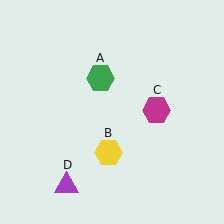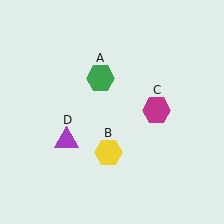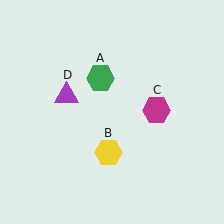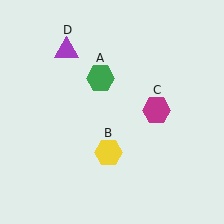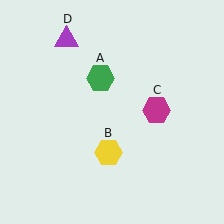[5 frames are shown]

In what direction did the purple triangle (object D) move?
The purple triangle (object D) moved up.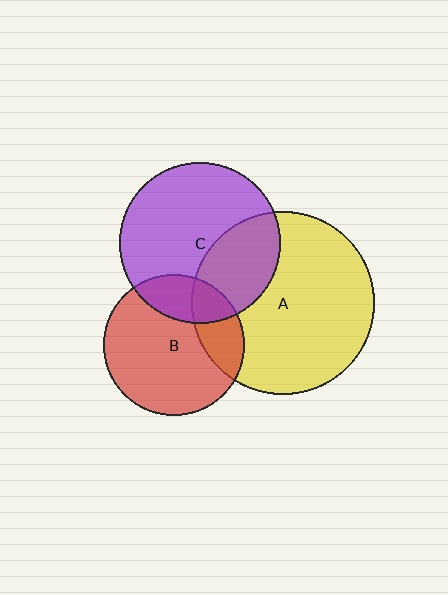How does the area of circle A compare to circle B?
Approximately 1.7 times.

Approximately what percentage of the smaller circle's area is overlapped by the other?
Approximately 20%.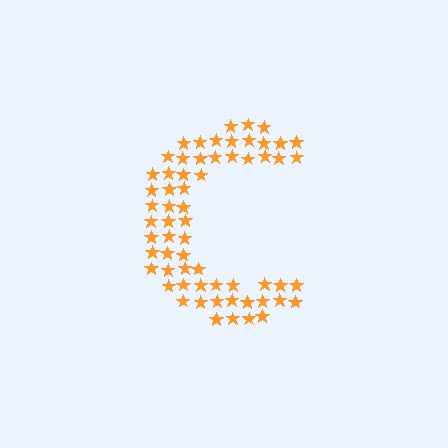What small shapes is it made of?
It is made of small stars.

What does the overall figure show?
The overall figure shows the letter C.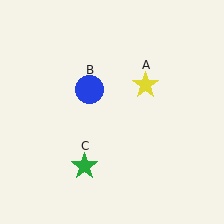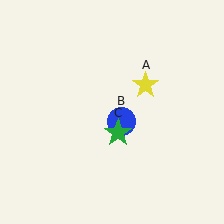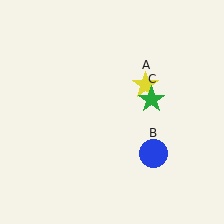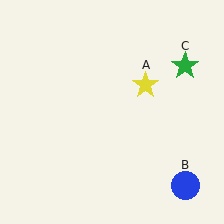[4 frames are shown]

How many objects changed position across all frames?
2 objects changed position: blue circle (object B), green star (object C).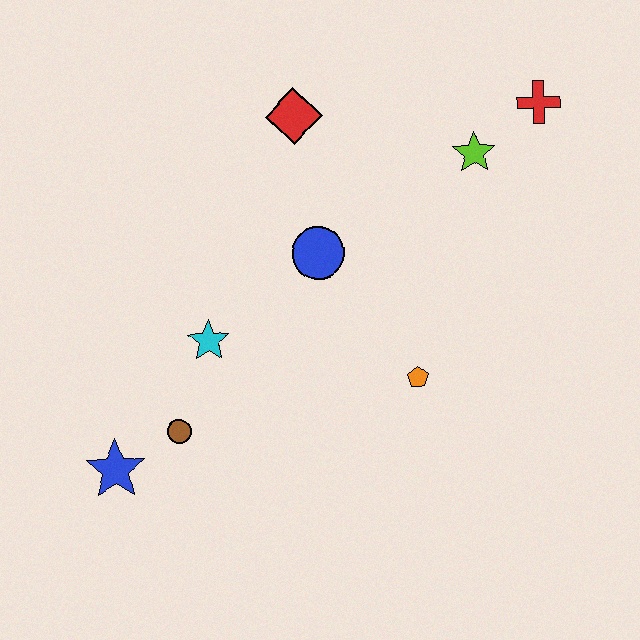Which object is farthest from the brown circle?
The red cross is farthest from the brown circle.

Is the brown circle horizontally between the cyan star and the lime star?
No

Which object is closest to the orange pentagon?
The blue circle is closest to the orange pentagon.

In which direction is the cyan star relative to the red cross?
The cyan star is to the left of the red cross.